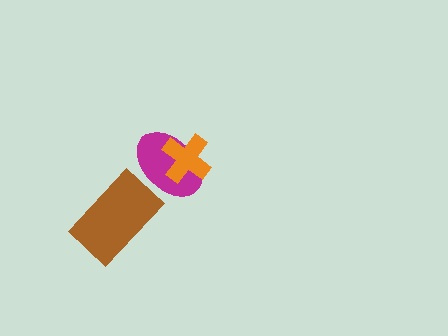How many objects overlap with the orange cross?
1 object overlaps with the orange cross.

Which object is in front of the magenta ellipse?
The orange cross is in front of the magenta ellipse.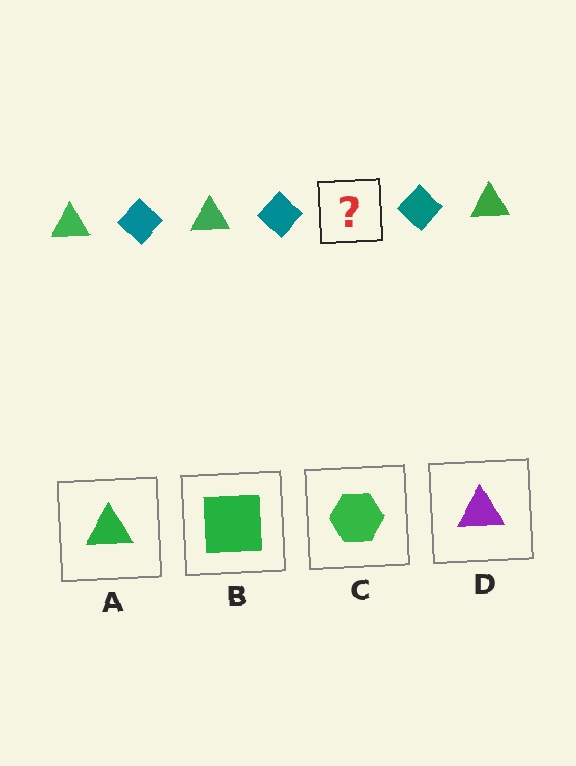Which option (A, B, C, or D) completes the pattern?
A.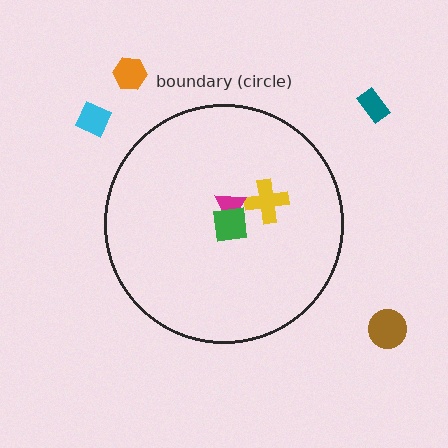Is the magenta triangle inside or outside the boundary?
Inside.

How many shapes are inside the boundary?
3 inside, 4 outside.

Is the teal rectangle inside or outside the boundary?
Outside.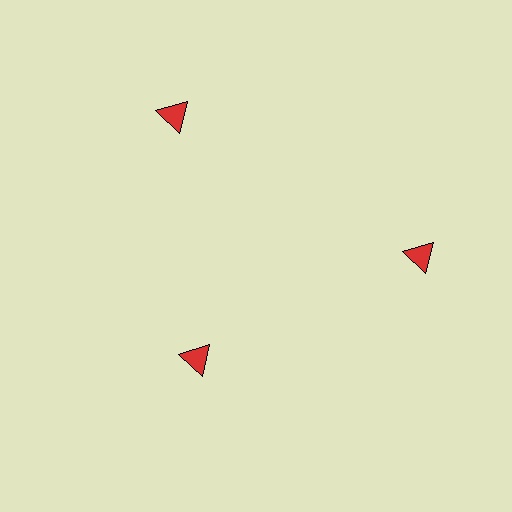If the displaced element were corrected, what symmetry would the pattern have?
It would have 3-fold rotational symmetry — the pattern would map onto itself every 120 degrees.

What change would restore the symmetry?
The symmetry would be restored by moving it outward, back onto the ring so that all 3 triangles sit at equal angles and equal distance from the center.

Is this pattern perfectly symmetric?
No. The 3 red triangles are arranged in a ring, but one element near the 7 o'clock position is pulled inward toward the center, breaking the 3-fold rotational symmetry.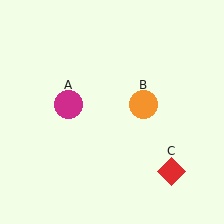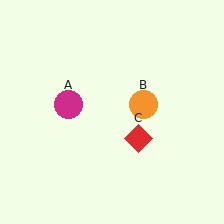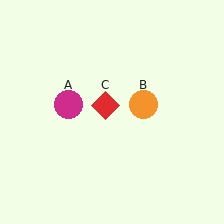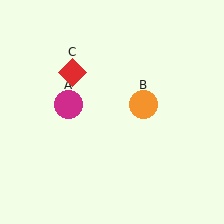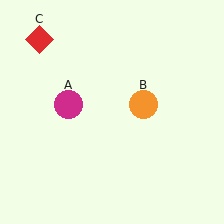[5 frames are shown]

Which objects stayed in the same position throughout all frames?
Magenta circle (object A) and orange circle (object B) remained stationary.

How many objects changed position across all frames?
1 object changed position: red diamond (object C).